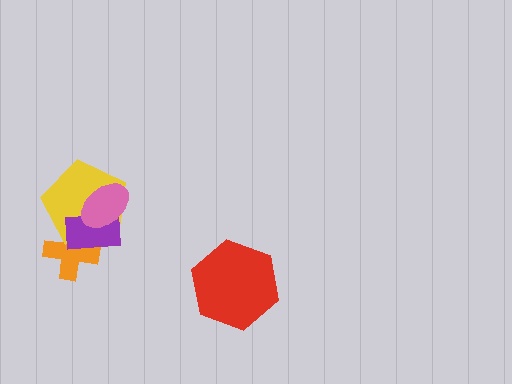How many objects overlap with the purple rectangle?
3 objects overlap with the purple rectangle.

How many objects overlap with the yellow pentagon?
3 objects overlap with the yellow pentagon.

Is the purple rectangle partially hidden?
Yes, it is partially covered by another shape.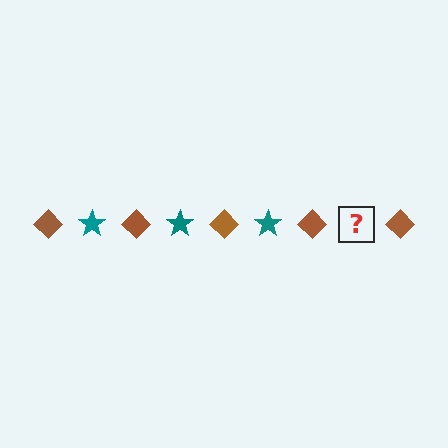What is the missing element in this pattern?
The missing element is a teal star.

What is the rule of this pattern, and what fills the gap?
The rule is that the pattern alternates between brown diamond and teal star. The gap should be filled with a teal star.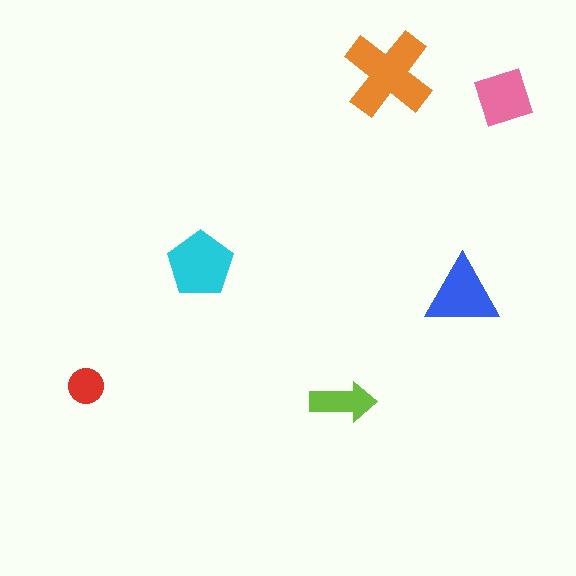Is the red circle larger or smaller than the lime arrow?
Smaller.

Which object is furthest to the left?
The red circle is leftmost.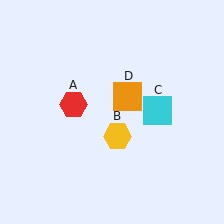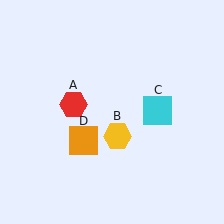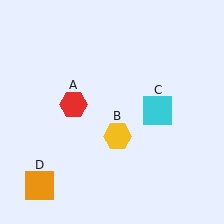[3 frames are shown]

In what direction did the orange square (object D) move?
The orange square (object D) moved down and to the left.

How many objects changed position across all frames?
1 object changed position: orange square (object D).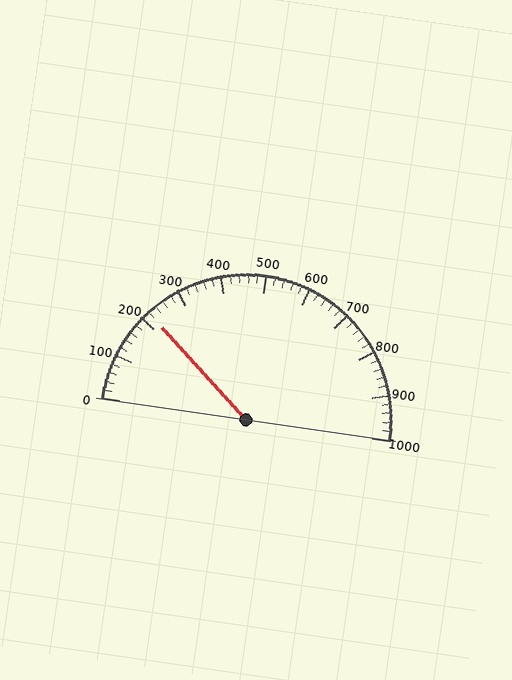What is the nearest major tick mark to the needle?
The nearest major tick mark is 200.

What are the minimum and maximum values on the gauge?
The gauge ranges from 0 to 1000.